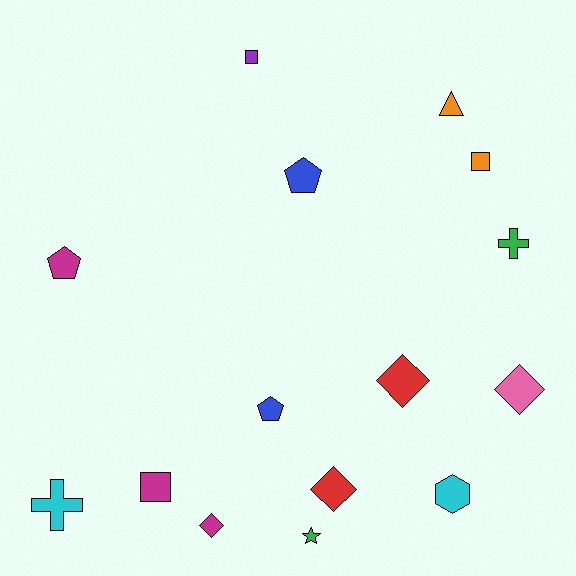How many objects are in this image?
There are 15 objects.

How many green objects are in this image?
There are 2 green objects.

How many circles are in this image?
There are no circles.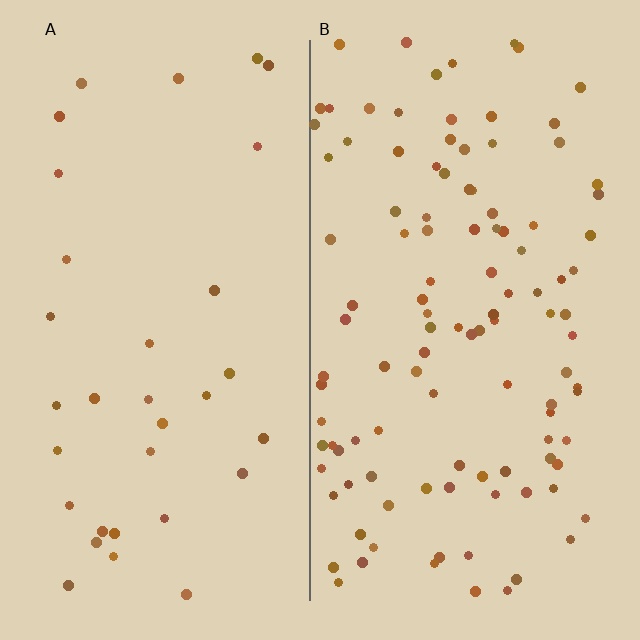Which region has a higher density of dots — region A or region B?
B (the right).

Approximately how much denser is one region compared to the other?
Approximately 3.4× — region B over region A.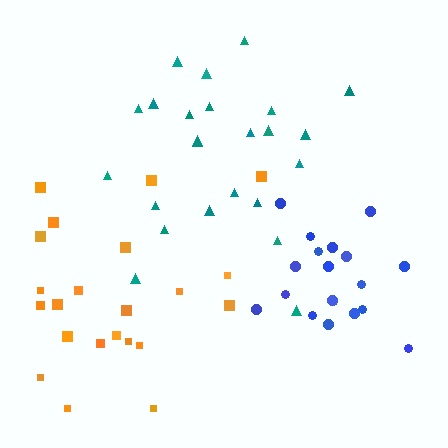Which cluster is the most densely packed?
Blue.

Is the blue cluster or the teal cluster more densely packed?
Blue.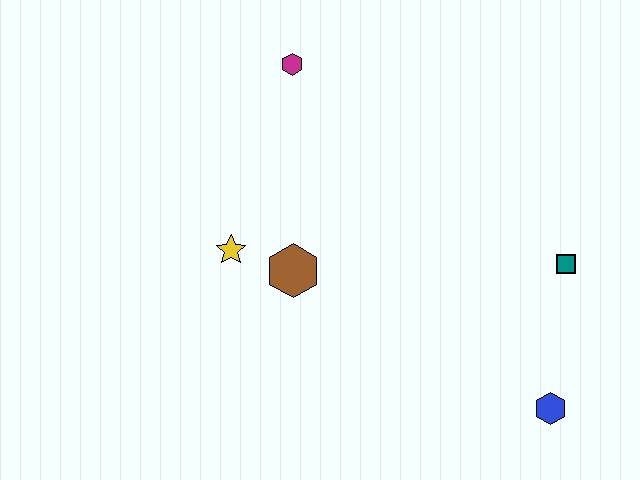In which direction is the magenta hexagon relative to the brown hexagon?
The magenta hexagon is above the brown hexagon.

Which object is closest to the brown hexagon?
The yellow star is closest to the brown hexagon.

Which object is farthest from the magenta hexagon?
The blue hexagon is farthest from the magenta hexagon.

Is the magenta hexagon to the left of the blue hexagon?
Yes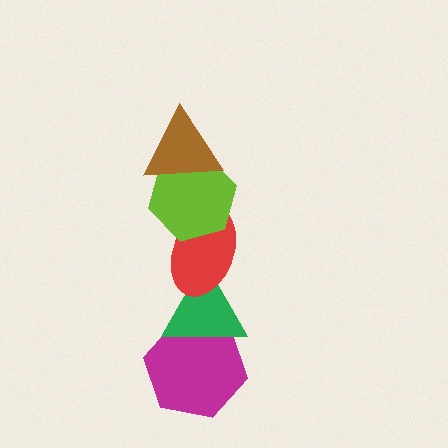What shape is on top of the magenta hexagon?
The green triangle is on top of the magenta hexagon.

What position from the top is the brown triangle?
The brown triangle is 1st from the top.